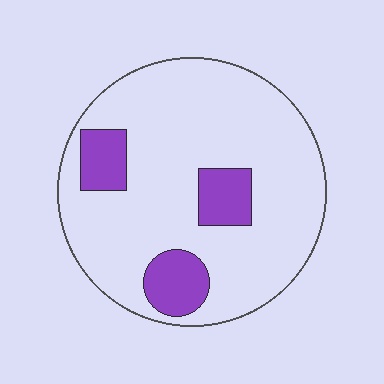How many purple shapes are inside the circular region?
3.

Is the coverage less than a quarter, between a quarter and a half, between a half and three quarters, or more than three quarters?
Less than a quarter.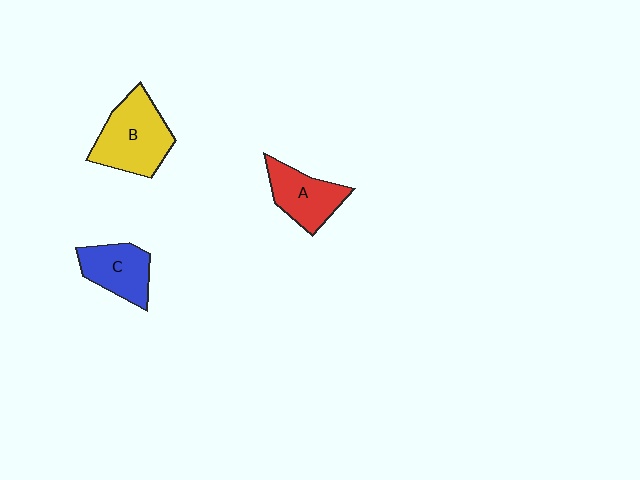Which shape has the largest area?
Shape B (yellow).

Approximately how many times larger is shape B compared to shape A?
Approximately 1.4 times.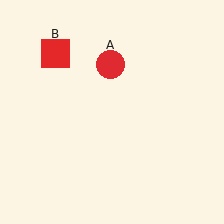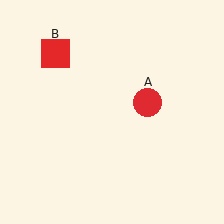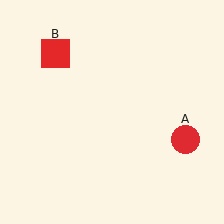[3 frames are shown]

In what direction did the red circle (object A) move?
The red circle (object A) moved down and to the right.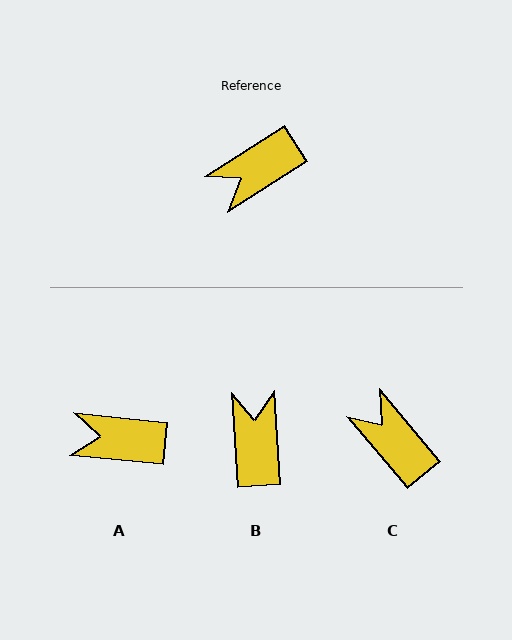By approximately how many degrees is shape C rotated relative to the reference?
Approximately 82 degrees clockwise.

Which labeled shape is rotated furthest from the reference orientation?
B, about 119 degrees away.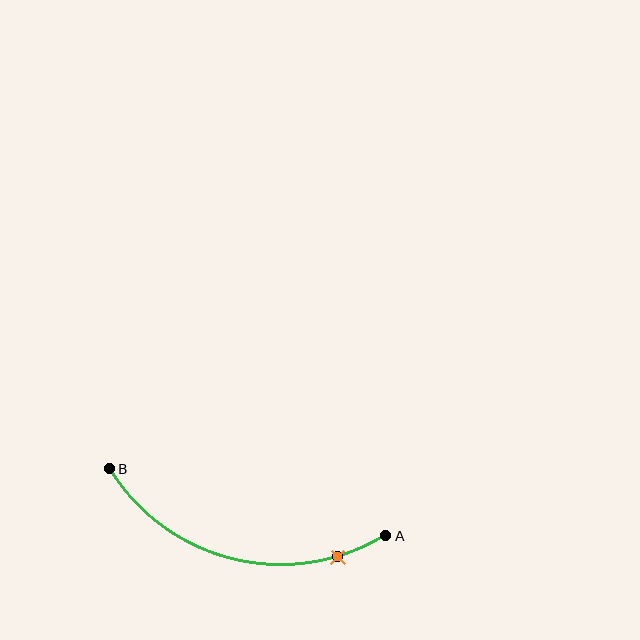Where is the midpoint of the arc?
The arc midpoint is the point on the curve farthest from the straight line joining A and B. It sits below that line.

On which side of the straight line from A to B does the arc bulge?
The arc bulges below the straight line connecting A and B.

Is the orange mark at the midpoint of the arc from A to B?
No. The orange mark lies on the arc but is closer to endpoint A. The arc midpoint would be at the point on the curve equidistant along the arc from both A and B.